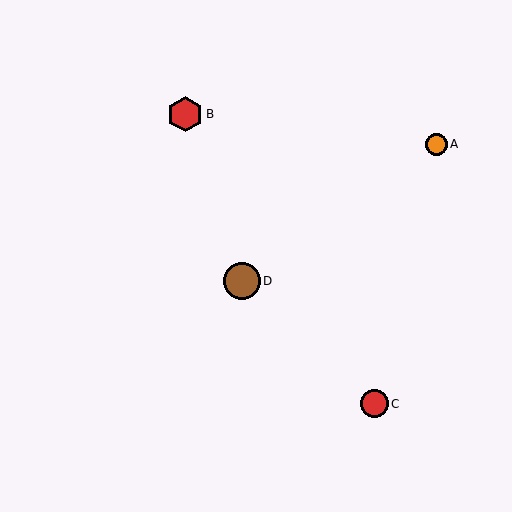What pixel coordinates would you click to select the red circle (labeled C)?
Click at (374, 404) to select the red circle C.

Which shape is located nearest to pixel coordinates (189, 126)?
The red hexagon (labeled B) at (185, 114) is nearest to that location.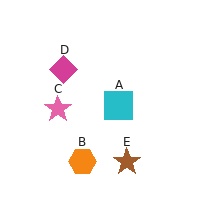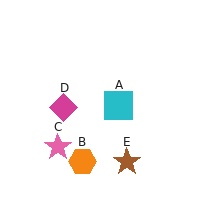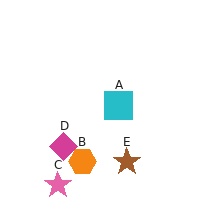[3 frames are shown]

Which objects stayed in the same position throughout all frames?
Cyan square (object A) and orange hexagon (object B) and brown star (object E) remained stationary.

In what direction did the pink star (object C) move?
The pink star (object C) moved down.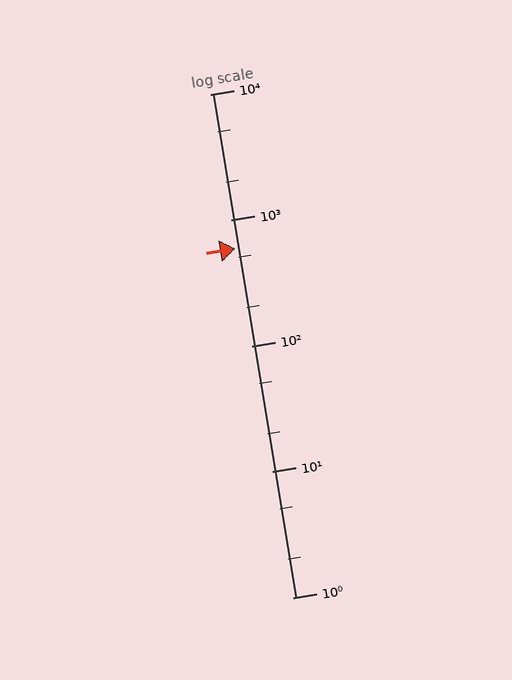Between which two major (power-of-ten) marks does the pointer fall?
The pointer is between 100 and 1000.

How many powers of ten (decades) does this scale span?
The scale spans 4 decades, from 1 to 10000.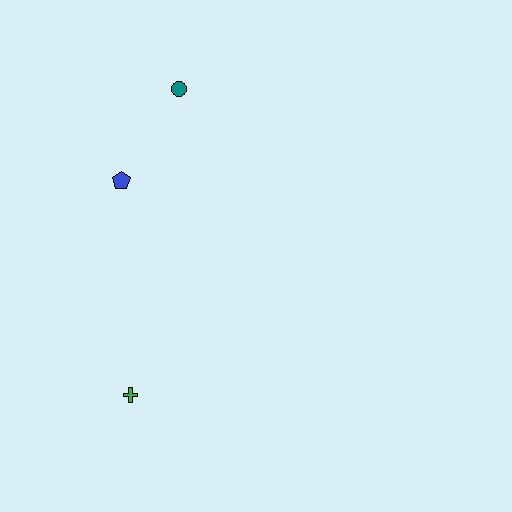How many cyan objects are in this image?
There are no cyan objects.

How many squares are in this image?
There are no squares.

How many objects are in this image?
There are 3 objects.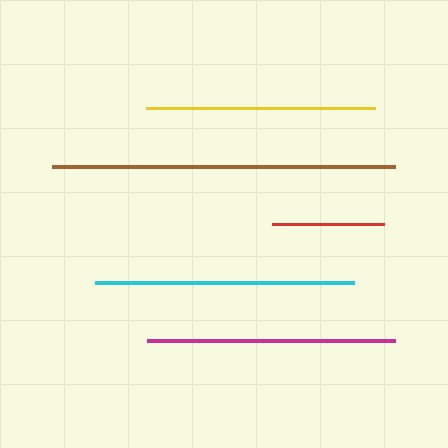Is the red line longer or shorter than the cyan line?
The cyan line is longer than the red line.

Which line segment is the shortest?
The red line is the shortest at approximately 112 pixels.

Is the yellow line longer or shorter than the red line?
The yellow line is longer than the red line.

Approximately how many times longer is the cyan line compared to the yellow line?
The cyan line is approximately 1.1 times the length of the yellow line.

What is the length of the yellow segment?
The yellow segment is approximately 229 pixels long.